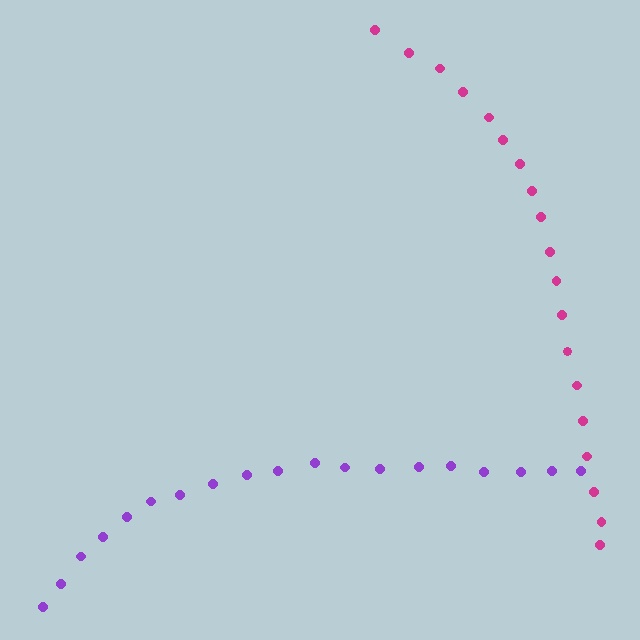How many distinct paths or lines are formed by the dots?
There are 2 distinct paths.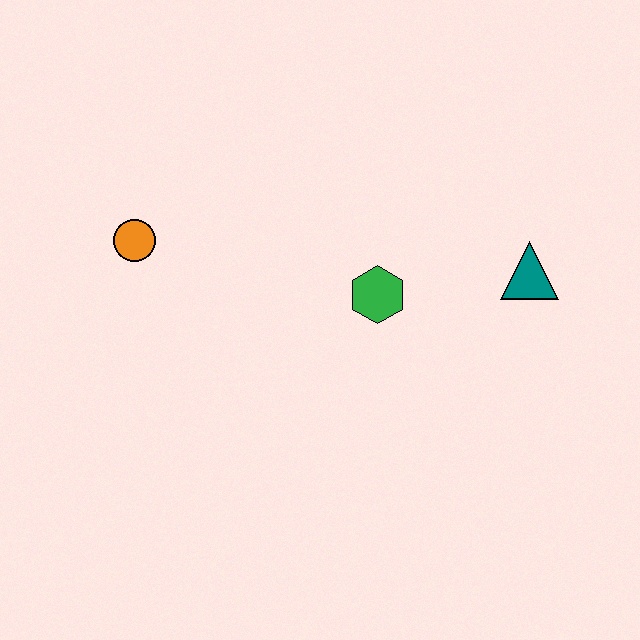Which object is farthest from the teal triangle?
The orange circle is farthest from the teal triangle.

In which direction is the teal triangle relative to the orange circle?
The teal triangle is to the right of the orange circle.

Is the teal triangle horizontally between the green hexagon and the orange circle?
No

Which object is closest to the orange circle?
The green hexagon is closest to the orange circle.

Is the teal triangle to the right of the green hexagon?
Yes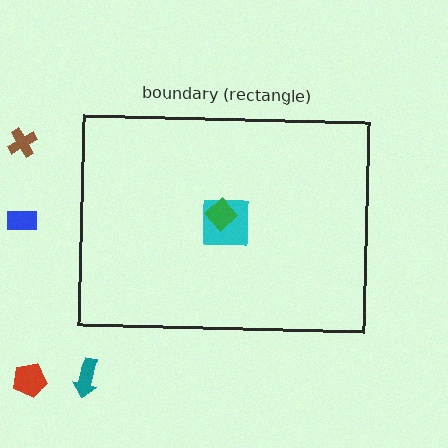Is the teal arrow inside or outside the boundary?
Outside.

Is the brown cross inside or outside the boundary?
Outside.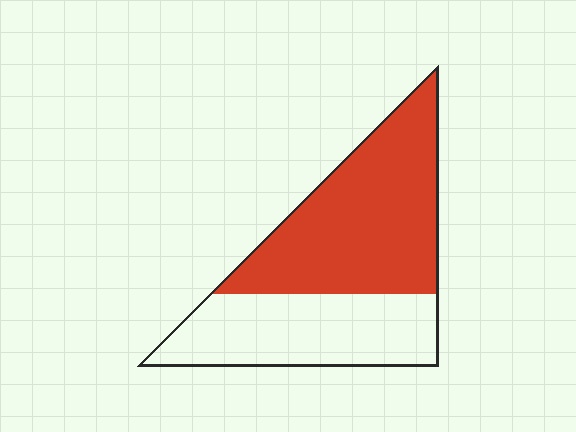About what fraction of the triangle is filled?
About three fifths (3/5).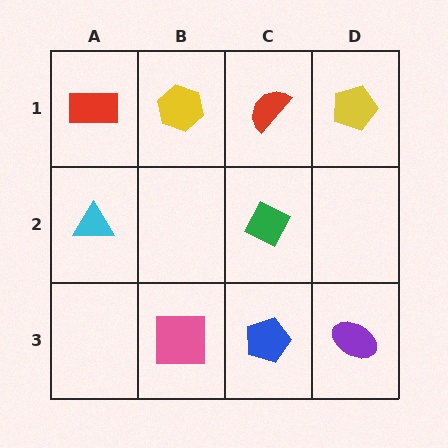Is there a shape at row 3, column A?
No, that cell is empty.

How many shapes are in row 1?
4 shapes.